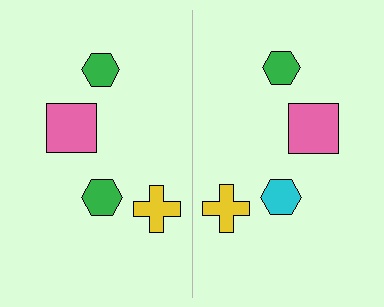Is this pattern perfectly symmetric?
No, the pattern is not perfectly symmetric. The cyan hexagon on the right side breaks the symmetry — its mirror counterpart is green.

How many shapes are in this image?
There are 8 shapes in this image.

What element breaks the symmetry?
The cyan hexagon on the right side breaks the symmetry — its mirror counterpart is green.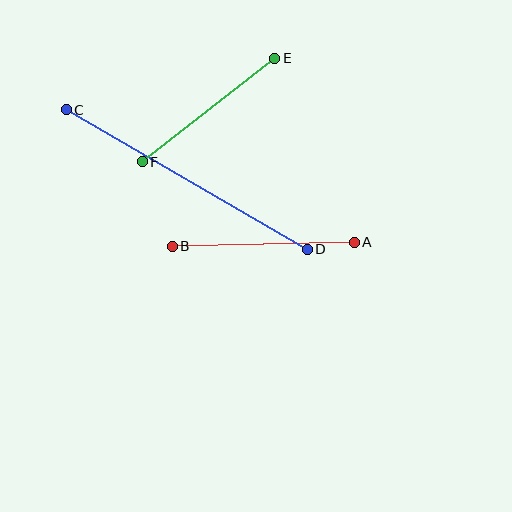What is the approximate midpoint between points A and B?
The midpoint is at approximately (263, 244) pixels.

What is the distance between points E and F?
The distance is approximately 168 pixels.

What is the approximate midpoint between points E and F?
The midpoint is at approximately (208, 110) pixels.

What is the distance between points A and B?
The distance is approximately 182 pixels.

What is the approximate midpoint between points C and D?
The midpoint is at approximately (187, 180) pixels.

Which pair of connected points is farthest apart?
Points C and D are farthest apart.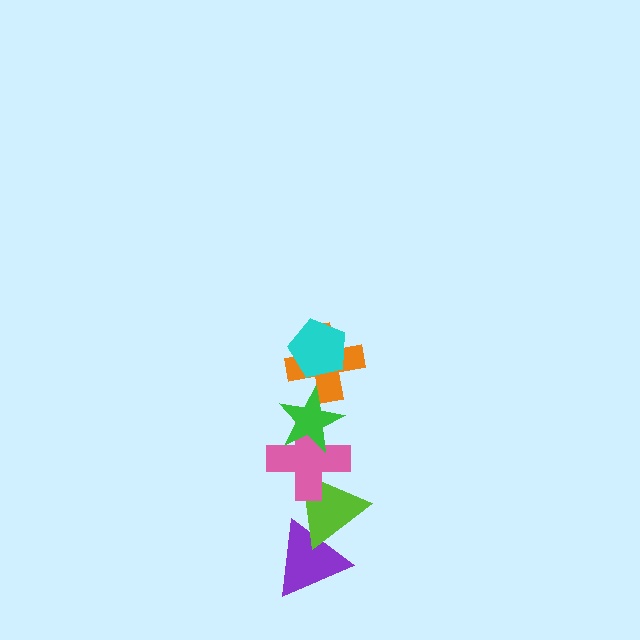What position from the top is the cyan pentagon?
The cyan pentagon is 1st from the top.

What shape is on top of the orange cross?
The cyan pentagon is on top of the orange cross.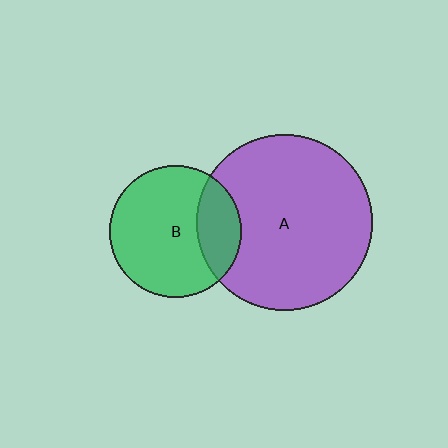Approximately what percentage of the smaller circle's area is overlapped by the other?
Approximately 25%.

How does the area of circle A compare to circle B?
Approximately 1.8 times.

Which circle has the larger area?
Circle A (purple).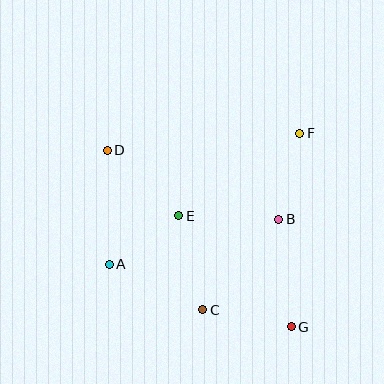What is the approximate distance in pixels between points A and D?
The distance between A and D is approximately 114 pixels.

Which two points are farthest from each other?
Points D and G are farthest from each other.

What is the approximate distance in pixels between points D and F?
The distance between D and F is approximately 193 pixels.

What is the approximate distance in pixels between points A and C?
The distance between A and C is approximately 104 pixels.